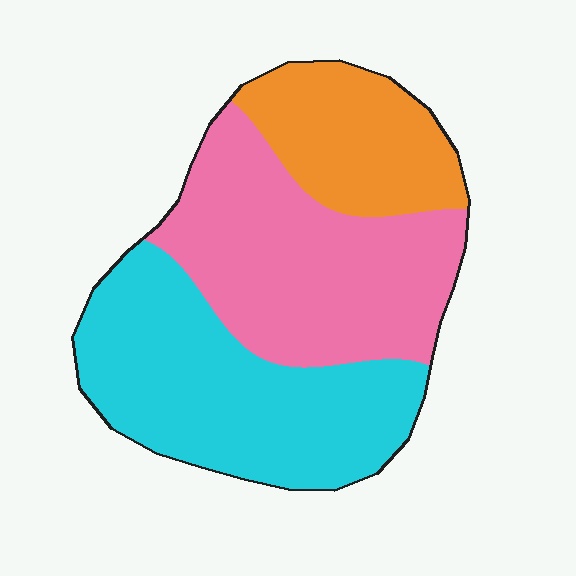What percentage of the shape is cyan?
Cyan covers about 40% of the shape.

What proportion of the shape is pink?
Pink covers roughly 40% of the shape.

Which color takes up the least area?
Orange, at roughly 20%.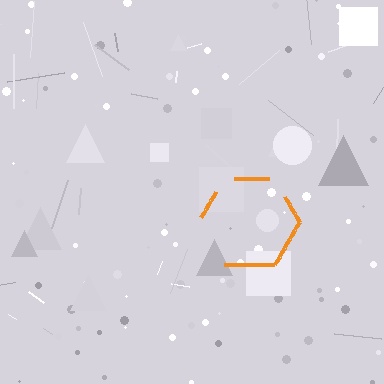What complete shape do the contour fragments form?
The contour fragments form a hexagon.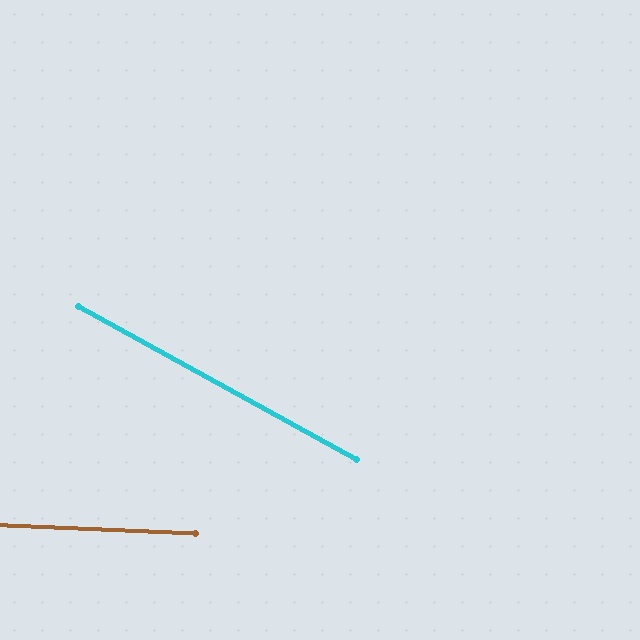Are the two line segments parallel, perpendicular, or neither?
Neither parallel nor perpendicular — they differ by about 26°.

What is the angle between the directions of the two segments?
Approximately 26 degrees.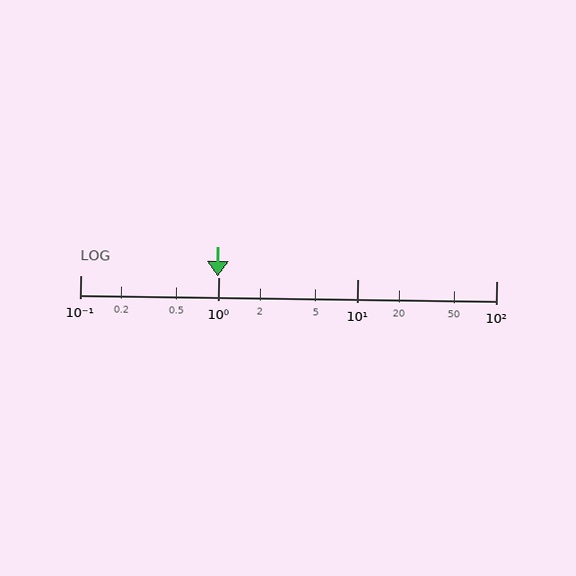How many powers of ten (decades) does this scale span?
The scale spans 3 decades, from 0.1 to 100.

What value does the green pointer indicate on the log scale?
The pointer indicates approximately 0.98.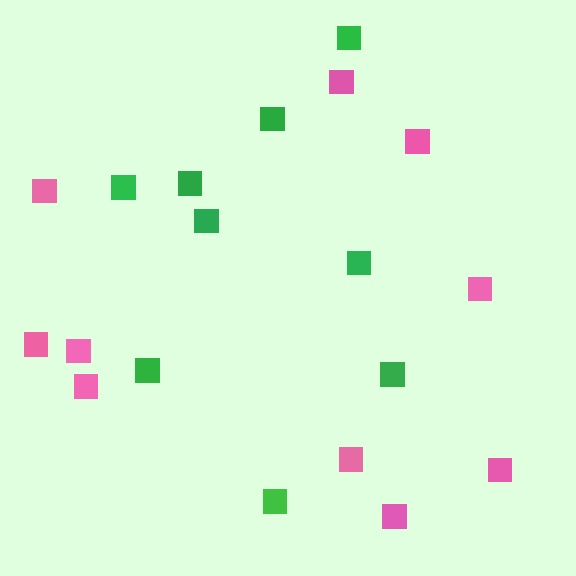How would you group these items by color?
There are 2 groups: one group of green squares (9) and one group of pink squares (10).